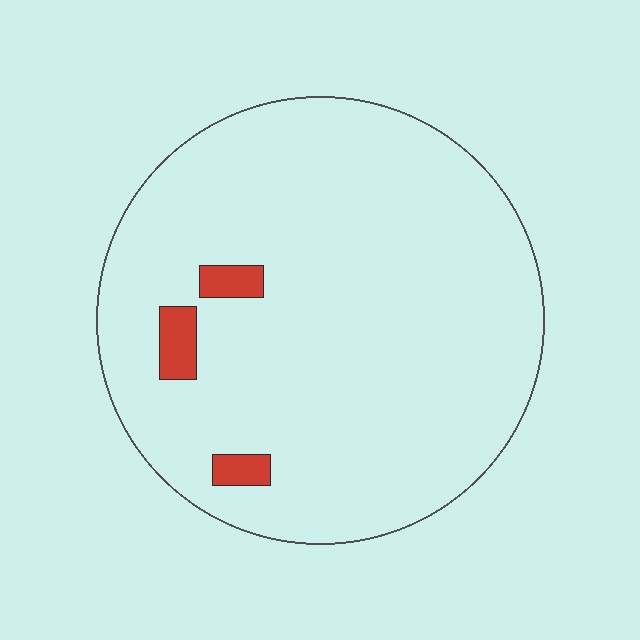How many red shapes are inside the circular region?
3.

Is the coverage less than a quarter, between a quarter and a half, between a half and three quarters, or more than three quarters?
Less than a quarter.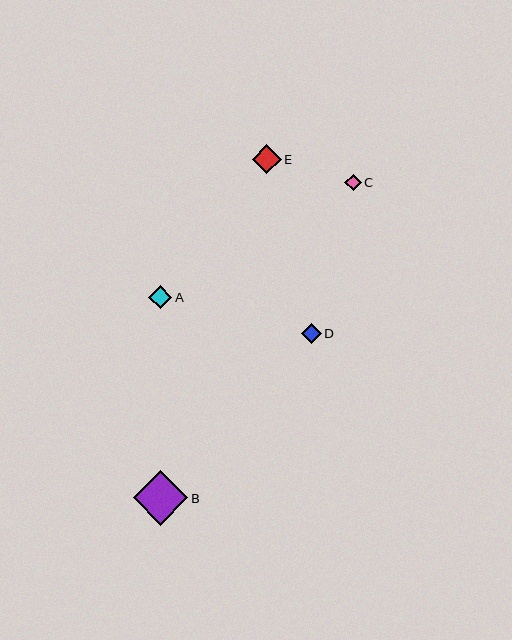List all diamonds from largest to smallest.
From largest to smallest: B, E, A, D, C.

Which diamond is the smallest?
Diamond C is the smallest with a size of approximately 17 pixels.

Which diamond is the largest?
Diamond B is the largest with a size of approximately 54 pixels.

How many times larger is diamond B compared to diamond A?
Diamond B is approximately 2.4 times the size of diamond A.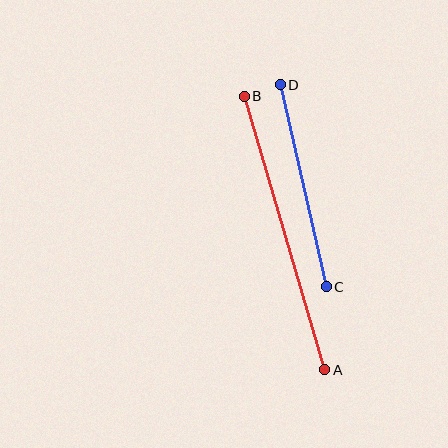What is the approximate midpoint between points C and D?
The midpoint is at approximately (303, 186) pixels.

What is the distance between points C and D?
The distance is approximately 207 pixels.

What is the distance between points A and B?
The distance is approximately 285 pixels.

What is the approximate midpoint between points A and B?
The midpoint is at approximately (284, 233) pixels.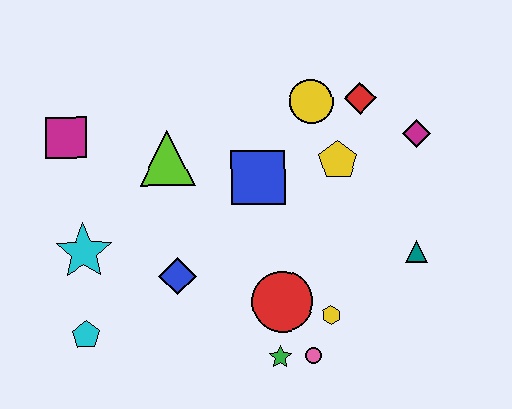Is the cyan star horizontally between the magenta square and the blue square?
Yes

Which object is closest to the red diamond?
The yellow circle is closest to the red diamond.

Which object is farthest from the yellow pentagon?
The cyan pentagon is farthest from the yellow pentagon.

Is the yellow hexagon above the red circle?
No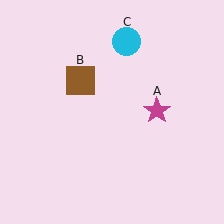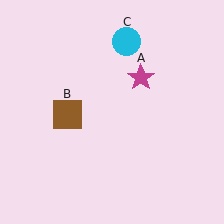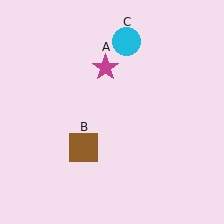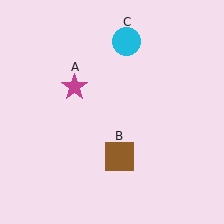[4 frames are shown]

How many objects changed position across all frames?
2 objects changed position: magenta star (object A), brown square (object B).